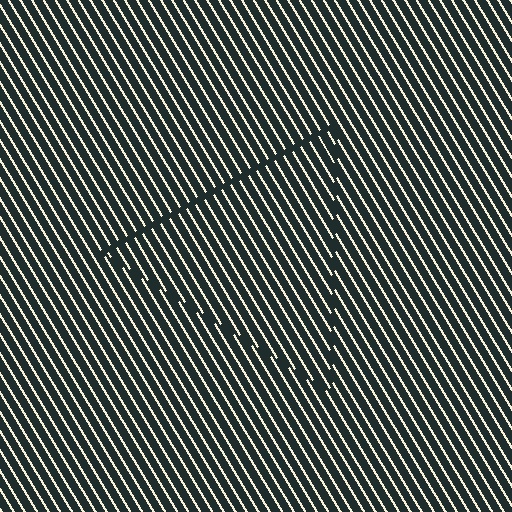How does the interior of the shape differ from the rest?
The interior of the shape contains the same grating, shifted by half a period — the contour is defined by the phase discontinuity where line-ends from the inner and outer gratings abut.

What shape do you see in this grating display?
An illusory triangle. The interior of the shape contains the same grating, shifted by half a period — the contour is defined by the phase discontinuity where line-ends from the inner and outer gratings abut.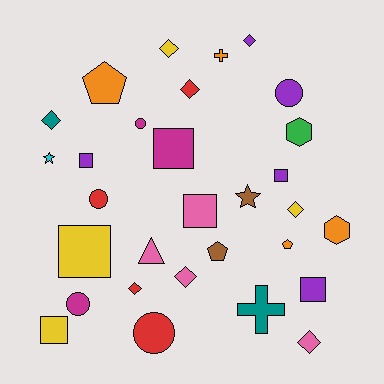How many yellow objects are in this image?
There are 4 yellow objects.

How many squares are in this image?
There are 7 squares.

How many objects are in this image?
There are 30 objects.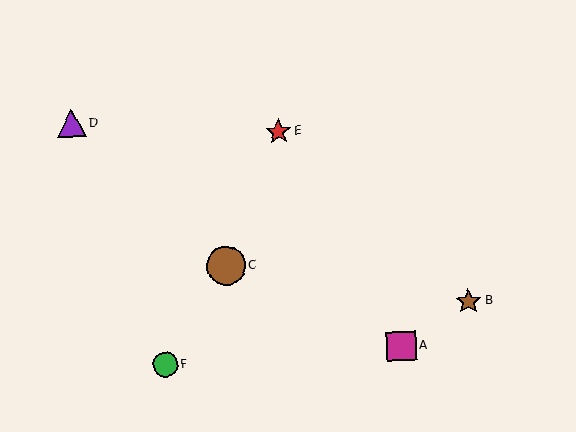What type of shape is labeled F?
Shape F is a green circle.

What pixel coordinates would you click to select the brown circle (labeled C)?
Click at (226, 266) to select the brown circle C.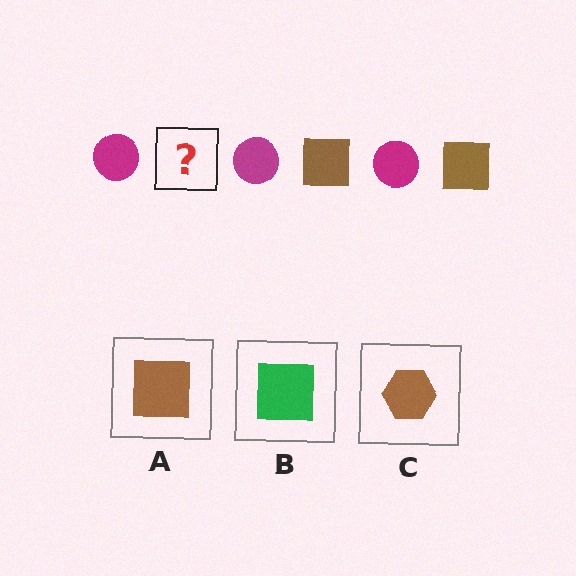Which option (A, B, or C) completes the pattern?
A.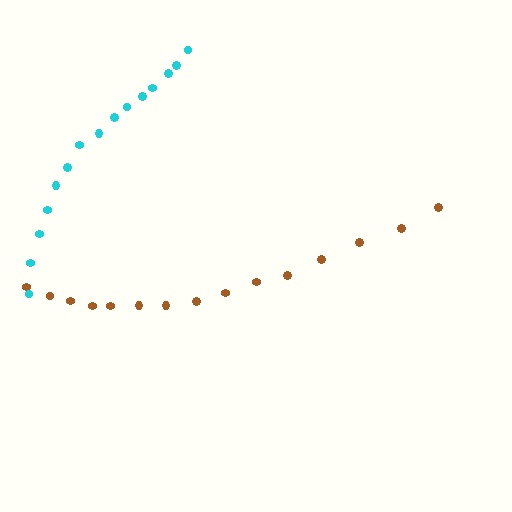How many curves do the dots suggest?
There are 2 distinct paths.